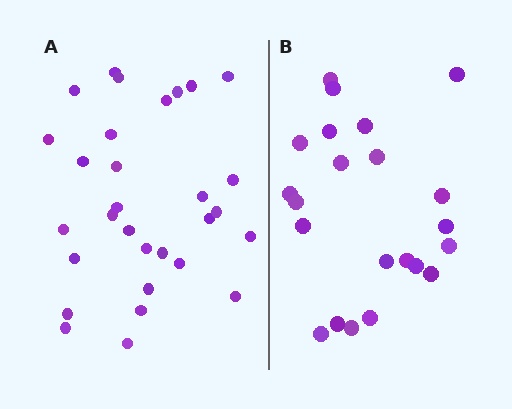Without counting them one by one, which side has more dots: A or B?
Region A (the left region) has more dots.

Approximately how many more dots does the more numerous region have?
Region A has roughly 8 or so more dots than region B.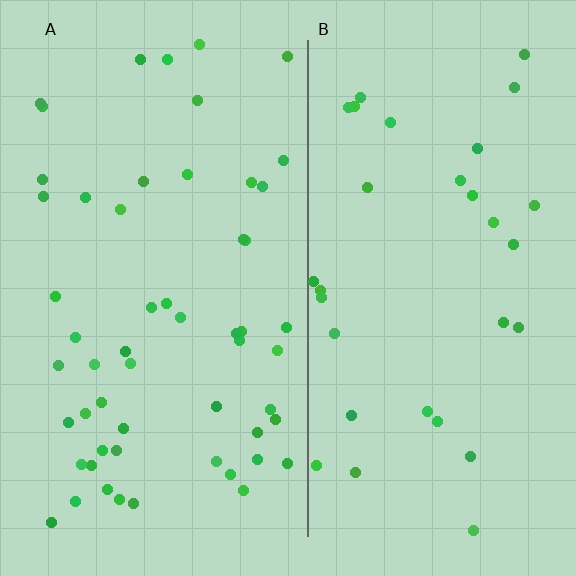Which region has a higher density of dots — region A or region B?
A (the left).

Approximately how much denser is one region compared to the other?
Approximately 1.8× — region A over region B.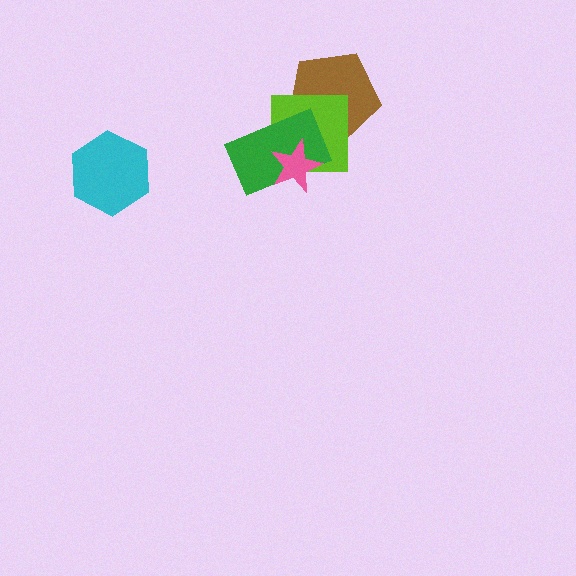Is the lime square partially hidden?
Yes, it is partially covered by another shape.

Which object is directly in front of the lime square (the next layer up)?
The green rectangle is directly in front of the lime square.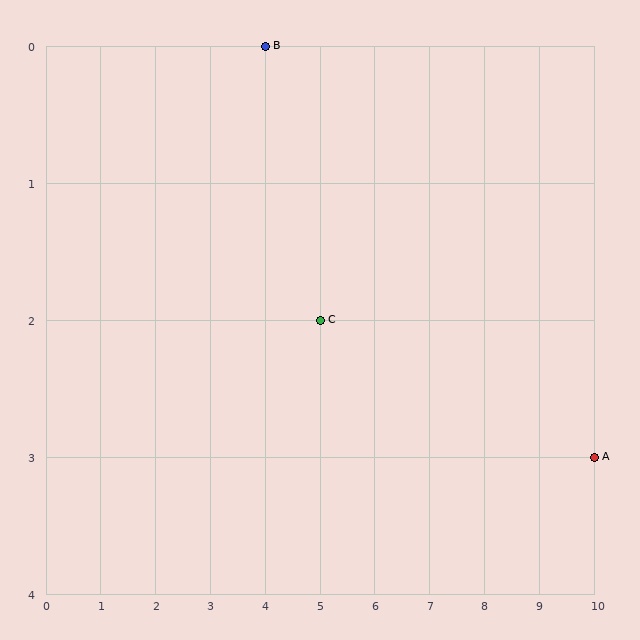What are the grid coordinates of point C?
Point C is at grid coordinates (5, 2).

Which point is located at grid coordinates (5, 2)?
Point C is at (5, 2).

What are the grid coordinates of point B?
Point B is at grid coordinates (4, 0).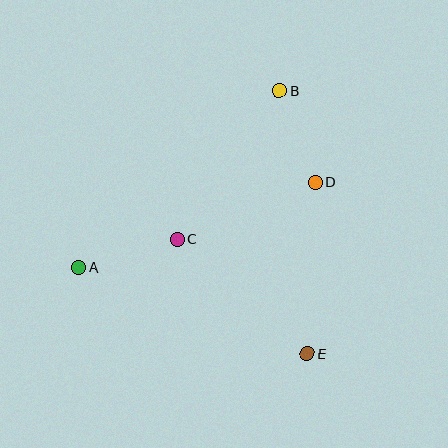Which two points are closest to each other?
Points B and D are closest to each other.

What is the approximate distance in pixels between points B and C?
The distance between B and C is approximately 180 pixels.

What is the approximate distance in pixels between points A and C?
The distance between A and C is approximately 102 pixels.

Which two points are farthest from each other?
Points A and B are farthest from each other.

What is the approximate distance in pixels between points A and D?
The distance between A and D is approximately 251 pixels.